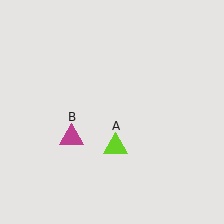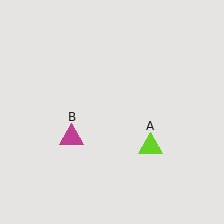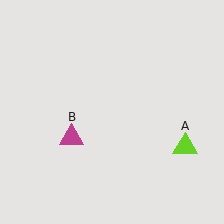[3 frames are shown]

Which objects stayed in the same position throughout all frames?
Magenta triangle (object B) remained stationary.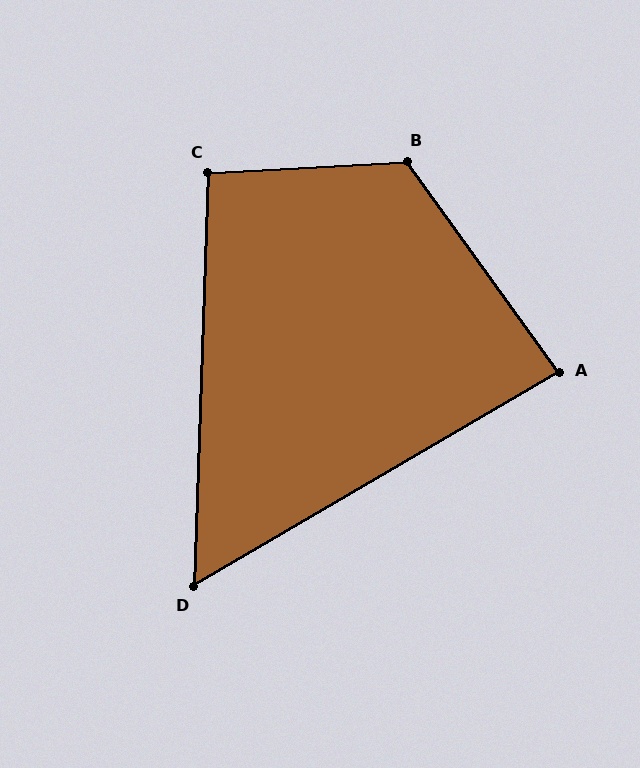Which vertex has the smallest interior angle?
D, at approximately 58 degrees.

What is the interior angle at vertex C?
Approximately 95 degrees (obtuse).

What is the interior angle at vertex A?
Approximately 85 degrees (acute).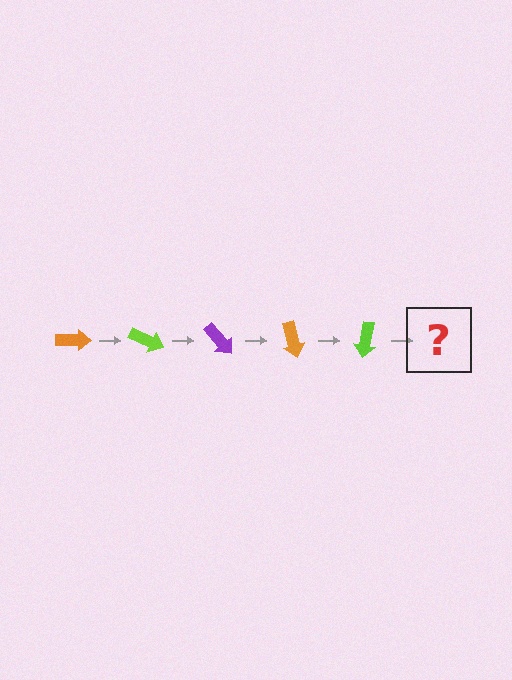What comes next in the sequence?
The next element should be a purple arrow, rotated 125 degrees from the start.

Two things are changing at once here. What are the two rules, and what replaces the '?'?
The two rules are that it rotates 25 degrees each step and the color cycles through orange, lime, and purple. The '?' should be a purple arrow, rotated 125 degrees from the start.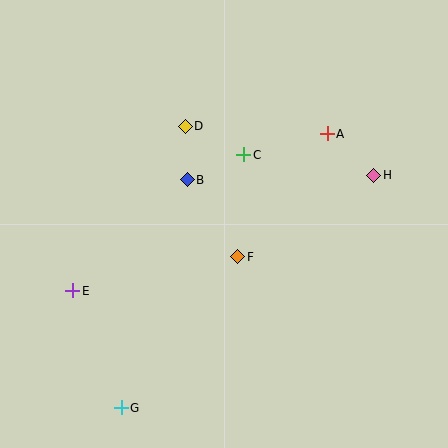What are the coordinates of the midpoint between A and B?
The midpoint between A and B is at (257, 157).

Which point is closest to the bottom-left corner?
Point G is closest to the bottom-left corner.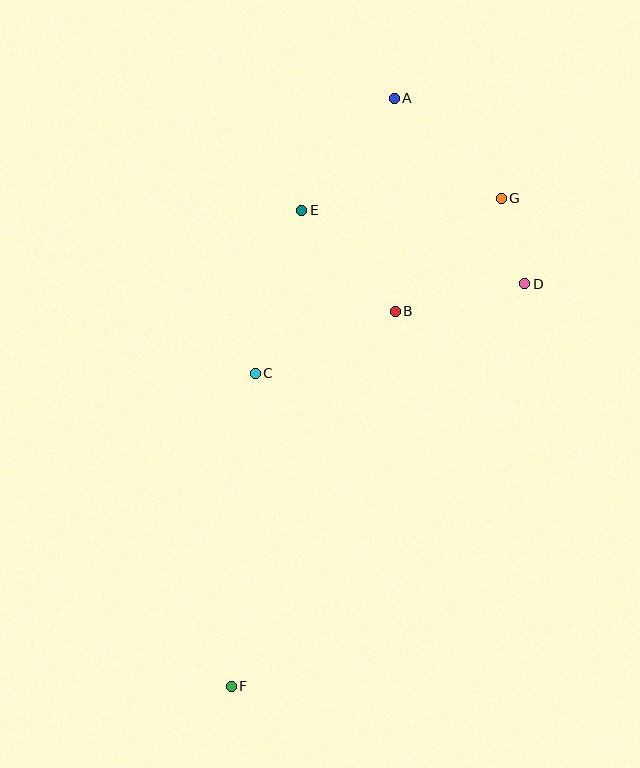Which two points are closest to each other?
Points D and G are closest to each other.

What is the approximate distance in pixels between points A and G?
The distance between A and G is approximately 146 pixels.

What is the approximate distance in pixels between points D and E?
The distance between D and E is approximately 235 pixels.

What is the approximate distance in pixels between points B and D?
The distance between B and D is approximately 132 pixels.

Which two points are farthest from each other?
Points A and F are farthest from each other.